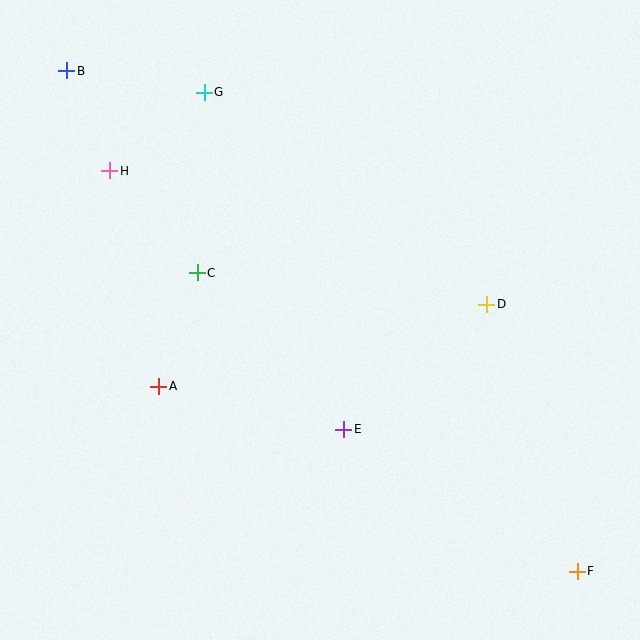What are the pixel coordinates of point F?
Point F is at (577, 571).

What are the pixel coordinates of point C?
Point C is at (197, 273).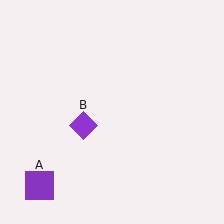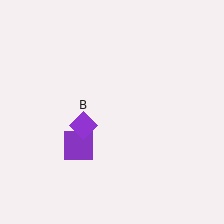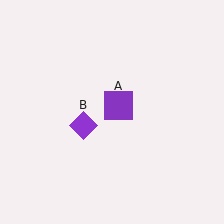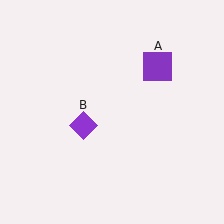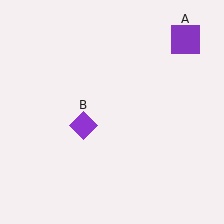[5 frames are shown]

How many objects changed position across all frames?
1 object changed position: purple square (object A).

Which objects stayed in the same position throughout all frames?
Purple diamond (object B) remained stationary.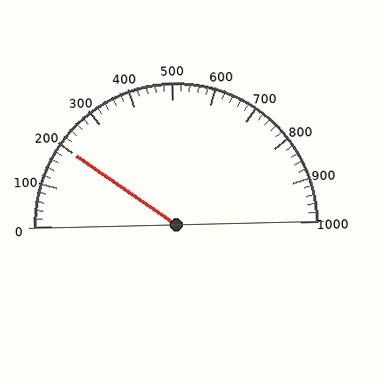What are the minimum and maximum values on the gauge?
The gauge ranges from 0 to 1000.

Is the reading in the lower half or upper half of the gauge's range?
The reading is in the lower half of the range (0 to 1000).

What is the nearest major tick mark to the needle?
The nearest major tick mark is 200.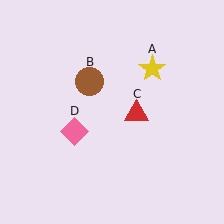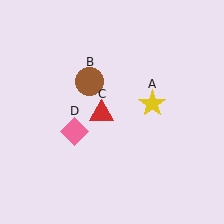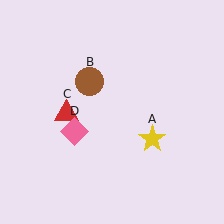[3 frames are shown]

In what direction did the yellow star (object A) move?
The yellow star (object A) moved down.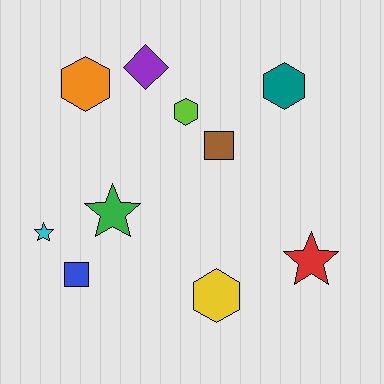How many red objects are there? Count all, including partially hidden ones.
There is 1 red object.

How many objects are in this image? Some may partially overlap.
There are 10 objects.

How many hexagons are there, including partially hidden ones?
There are 4 hexagons.